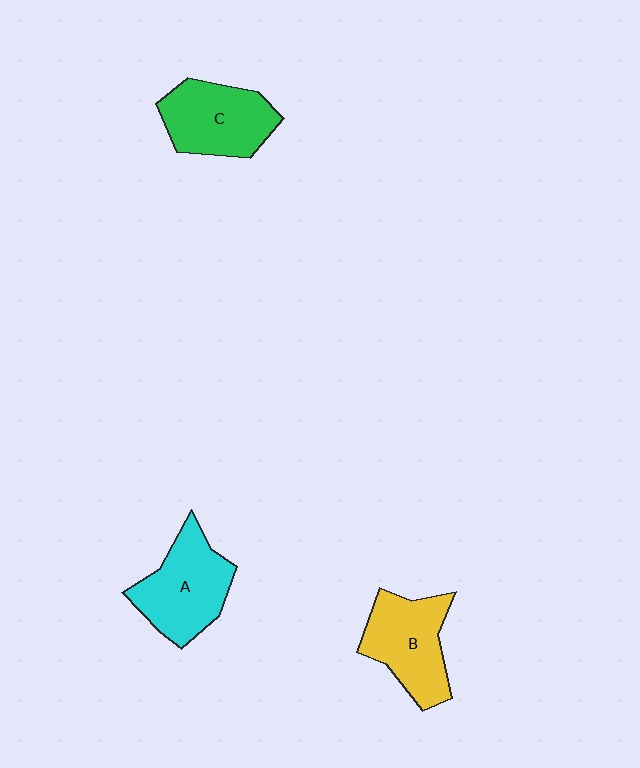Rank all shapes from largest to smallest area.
From largest to smallest: A (cyan), B (yellow), C (green).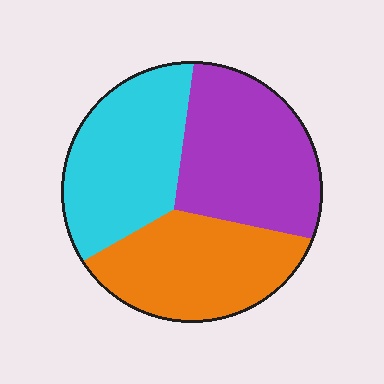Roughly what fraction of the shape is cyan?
Cyan takes up between a sixth and a third of the shape.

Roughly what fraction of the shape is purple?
Purple takes up about three eighths (3/8) of the shape.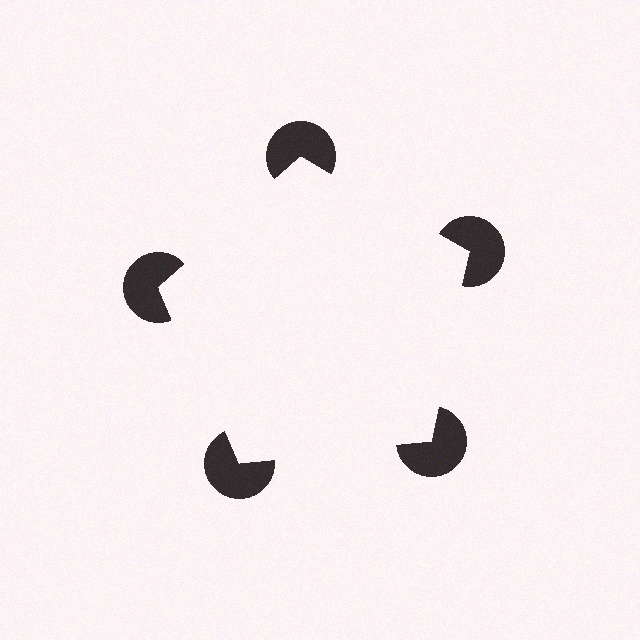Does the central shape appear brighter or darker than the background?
It typically appears slightly brighter than the background, even though no actual brightness change is drawn.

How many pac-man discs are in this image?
There are 5 — one at each vertex of the illusory pentagon.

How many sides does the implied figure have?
5 sides.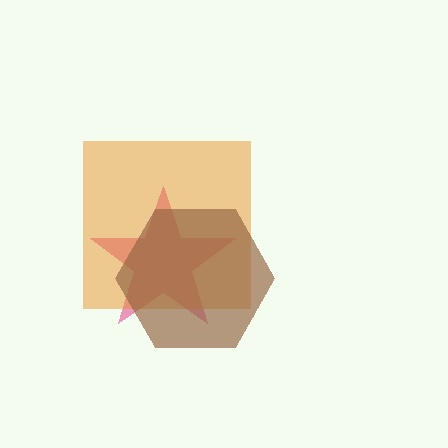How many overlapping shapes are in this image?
There are 3 overlapping shapes in the image.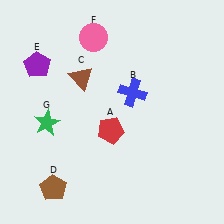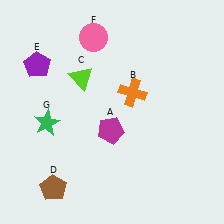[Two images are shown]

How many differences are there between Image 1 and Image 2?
There are 3 differences between the two images.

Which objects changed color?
A changed from red to magenta. B changed from blue to orange. C changed from brown to lime.